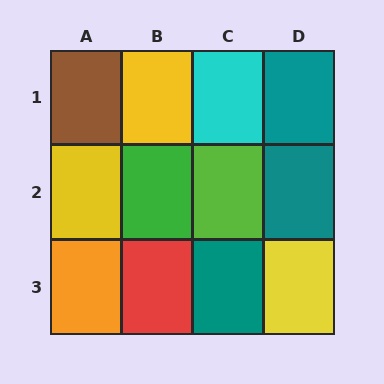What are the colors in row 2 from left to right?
Yellow, green, lime, teal.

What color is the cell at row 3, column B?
Red.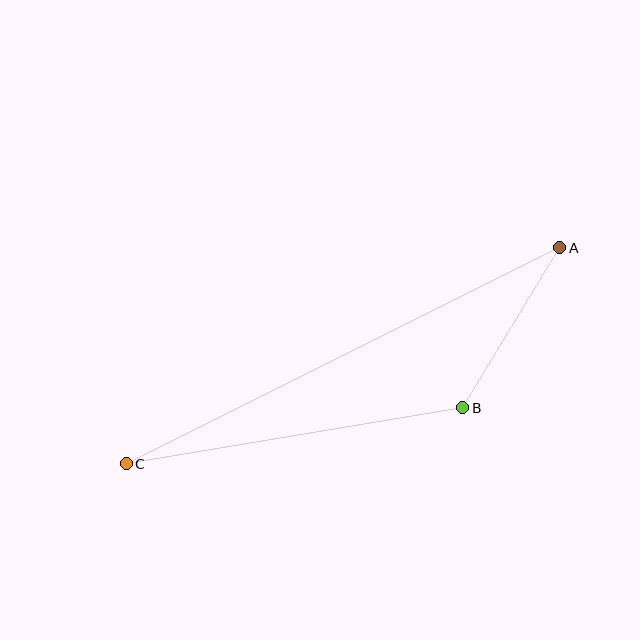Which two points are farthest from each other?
Points A and C are farthest from each other.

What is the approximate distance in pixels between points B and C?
The distance between B and C is approximately 341 pixels.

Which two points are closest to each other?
Points A and B are closest to each other.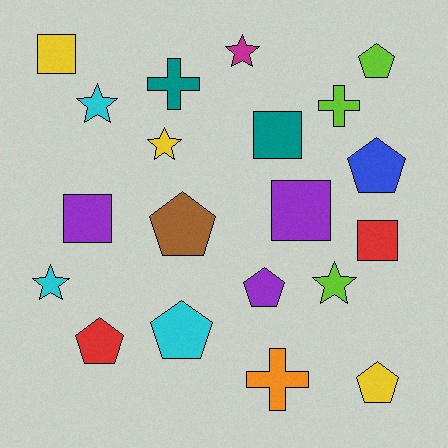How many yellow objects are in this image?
There are 3 yellow objects.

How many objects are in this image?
There are 20 objects.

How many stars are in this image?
There are 5 stars.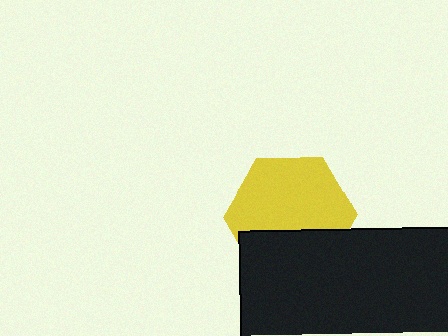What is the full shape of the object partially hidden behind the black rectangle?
The partially hidden object is a yellow hexagon.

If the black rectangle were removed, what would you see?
You would see the complete yellow hexagon.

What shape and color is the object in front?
The object in front is a black rectangle.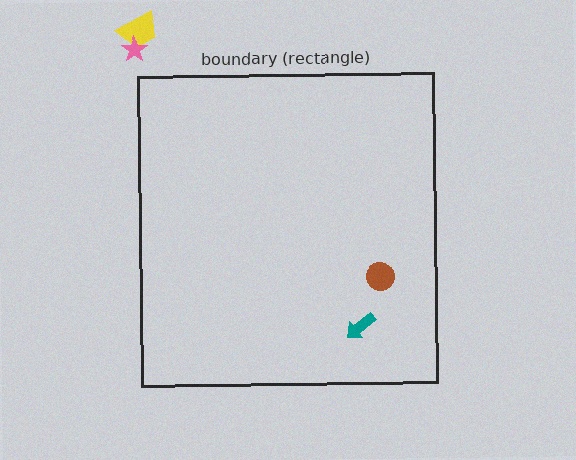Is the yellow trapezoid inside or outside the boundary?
Outside.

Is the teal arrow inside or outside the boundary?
Inside.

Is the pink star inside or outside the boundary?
Outside.